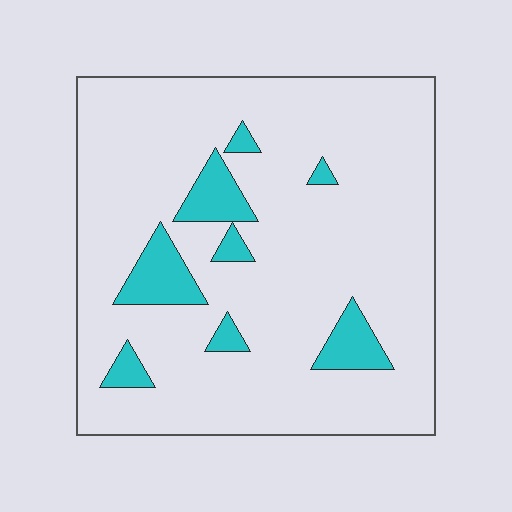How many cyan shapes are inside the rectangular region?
8.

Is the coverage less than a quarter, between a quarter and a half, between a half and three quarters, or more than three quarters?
Less than a quarter.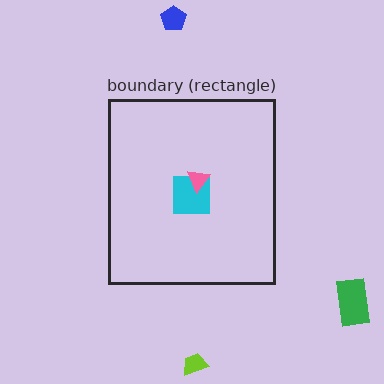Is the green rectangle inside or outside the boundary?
Outside.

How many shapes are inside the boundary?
2 inside, 3 outside.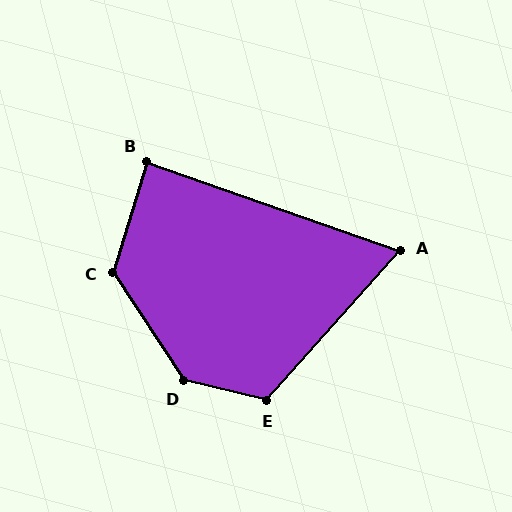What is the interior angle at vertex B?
Approximately 88 degrees (approximately right).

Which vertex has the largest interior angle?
D, at approximately 136 degrees.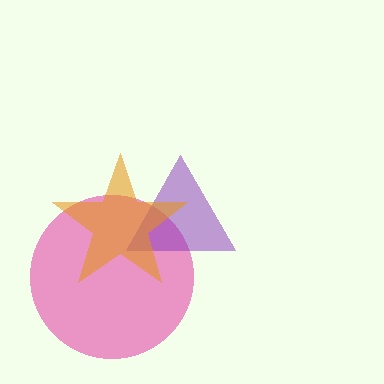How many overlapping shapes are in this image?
There are 3 overlapping shapes in the image.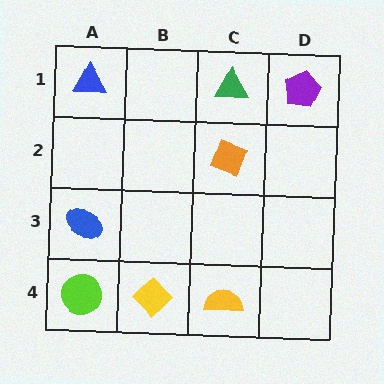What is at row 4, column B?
A yellow diamond.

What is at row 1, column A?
A blue triangle.